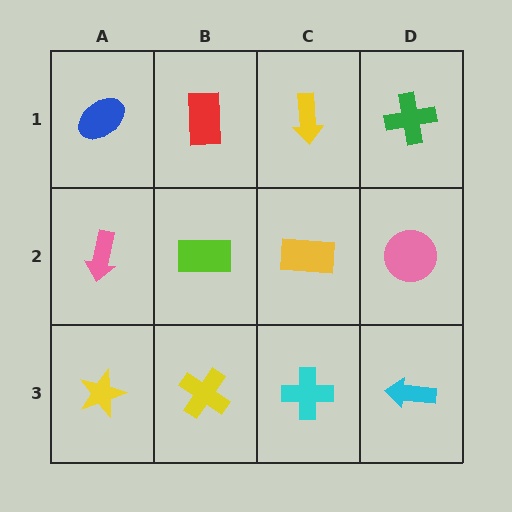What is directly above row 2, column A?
A blue ellipse.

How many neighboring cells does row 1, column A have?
2.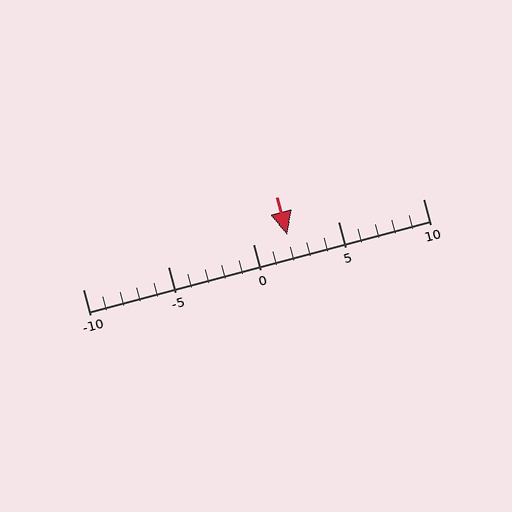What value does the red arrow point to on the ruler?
The red arrow points to approximately 2.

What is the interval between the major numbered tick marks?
The major tick marks are spaced 5 units apart.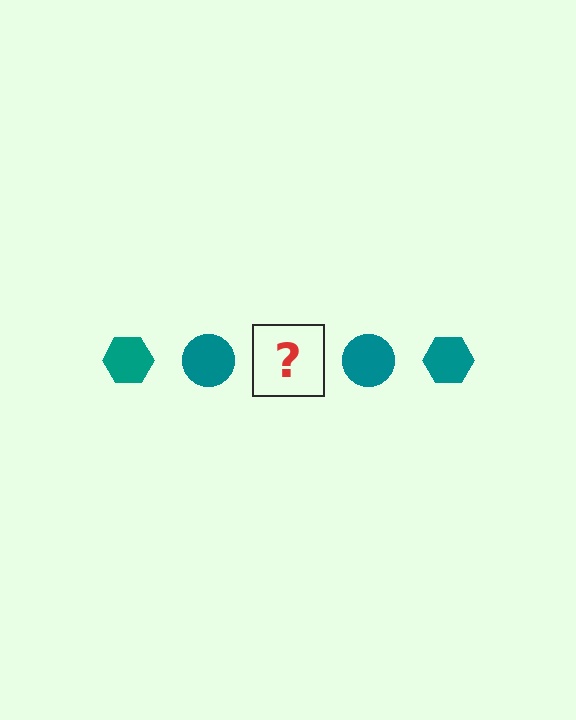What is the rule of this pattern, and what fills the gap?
The rule is that the pattern cycles through hexagon, circle shapes in teal. The gap should be filled with a teal hexagon.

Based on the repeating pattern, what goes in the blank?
The blank should be a teal hexagon.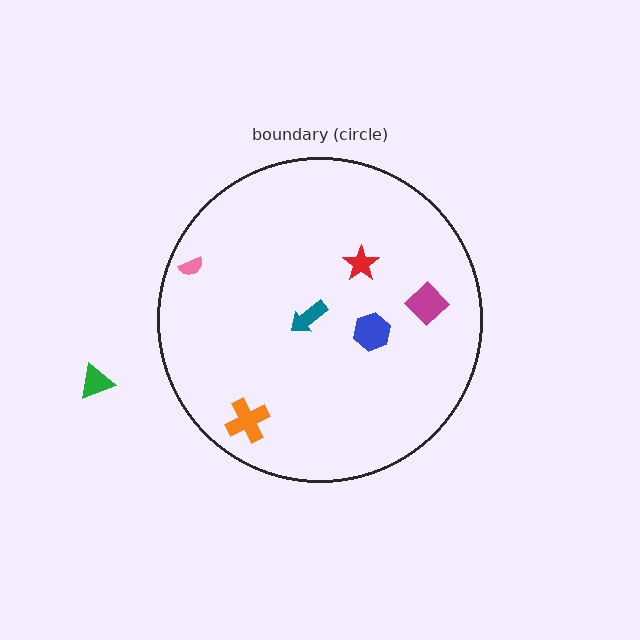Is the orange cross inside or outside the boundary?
Inside.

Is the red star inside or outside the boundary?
Inside.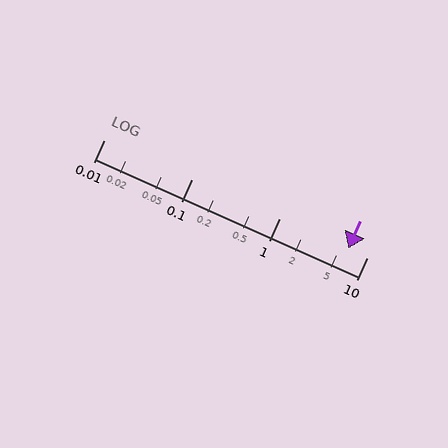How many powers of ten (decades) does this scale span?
The scale spans 3 decades, from 0.01 to 10.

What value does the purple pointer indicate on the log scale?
The pointer indicates approximately 6.1.